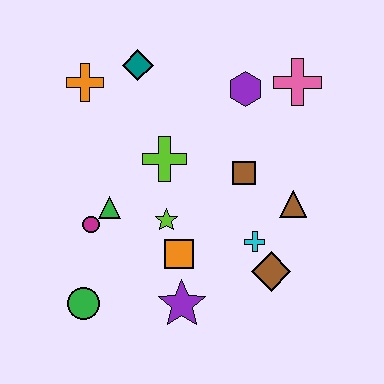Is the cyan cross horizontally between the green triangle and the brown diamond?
Yes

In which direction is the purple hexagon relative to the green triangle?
The purple hexagon is to the right of the green triangle.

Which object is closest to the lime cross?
The lime star is closest to the lime cross.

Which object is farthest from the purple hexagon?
The green circle is farthest from the purple hexagon.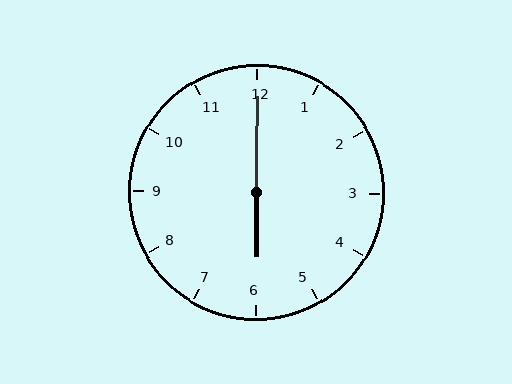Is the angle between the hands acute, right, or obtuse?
It is obtuse.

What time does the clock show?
6:00.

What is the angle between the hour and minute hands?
Approximately 180 degrees.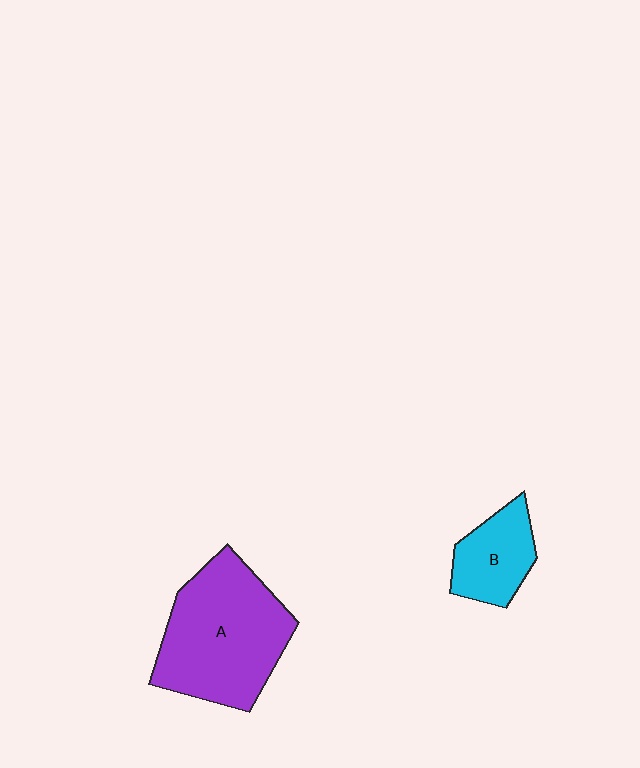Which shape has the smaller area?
Shape B (cyan).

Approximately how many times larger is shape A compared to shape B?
Approximately 2.3 times.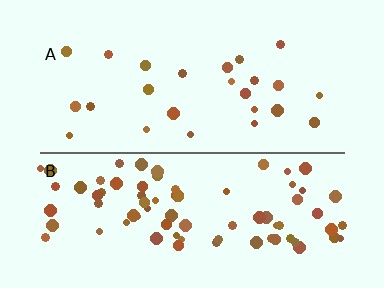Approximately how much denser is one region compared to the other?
Approximately 3.1× — region B over region A.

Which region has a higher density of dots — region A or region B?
B (the bottom).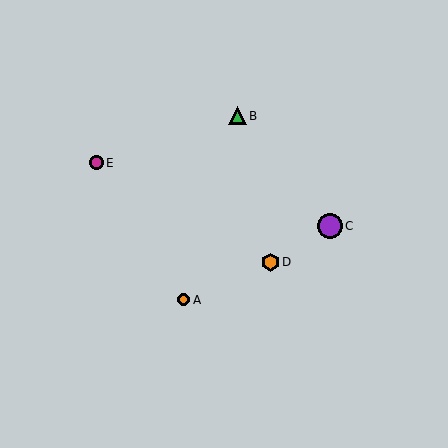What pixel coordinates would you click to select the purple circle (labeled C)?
Click at (330, 226) to select the purple circle C.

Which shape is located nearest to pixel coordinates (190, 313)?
The orange circle (labeled A) at (184, 300) is nearest to that location.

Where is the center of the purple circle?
The center of the purple circle is at (330, 226).